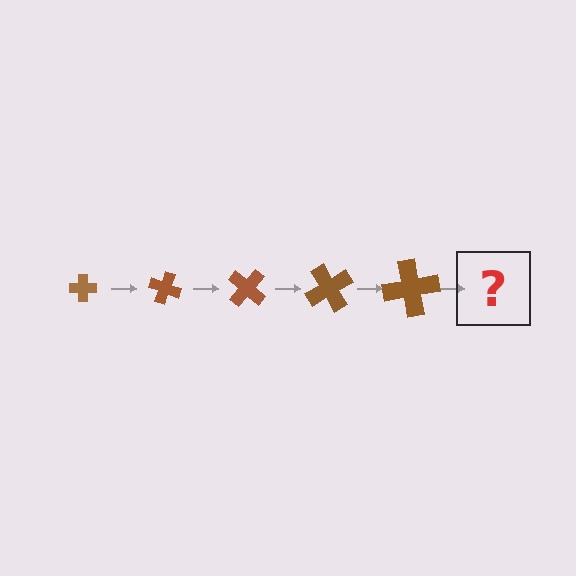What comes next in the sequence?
The next element should be a cross, larger than the previous one and rotated 100 degrees from the start.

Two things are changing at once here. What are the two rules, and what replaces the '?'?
The two rules are that the cross grows larger each step and it rotates 20 degrees each step. The '?' should be a cross, larger than the previous one and rotated 100 degrees from the start.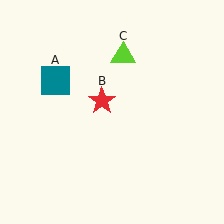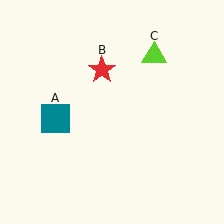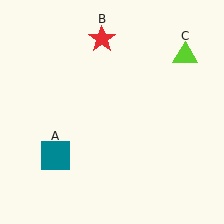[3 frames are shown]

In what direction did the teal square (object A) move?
The teal square (object A) moved down.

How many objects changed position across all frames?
3 objects changed position: teal square (object A), red star (object B), lime triangle (object C).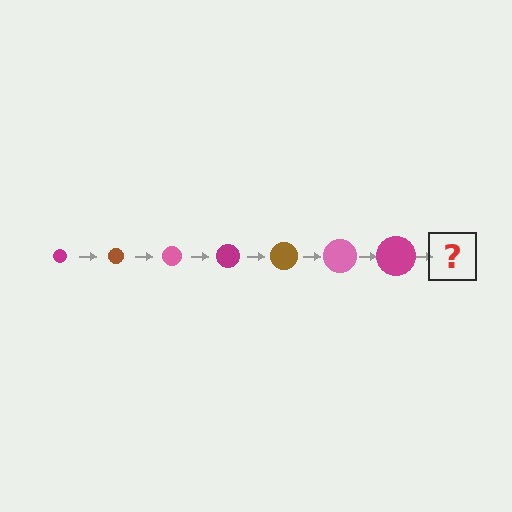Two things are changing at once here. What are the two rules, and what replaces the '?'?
The two rules are that the circle grows larger each step and the color cycles through magenta, brown, and pink. The '?' should be a brown circle, larger than the previous one.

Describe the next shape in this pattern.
It should be a brown circle, larger than the previous one.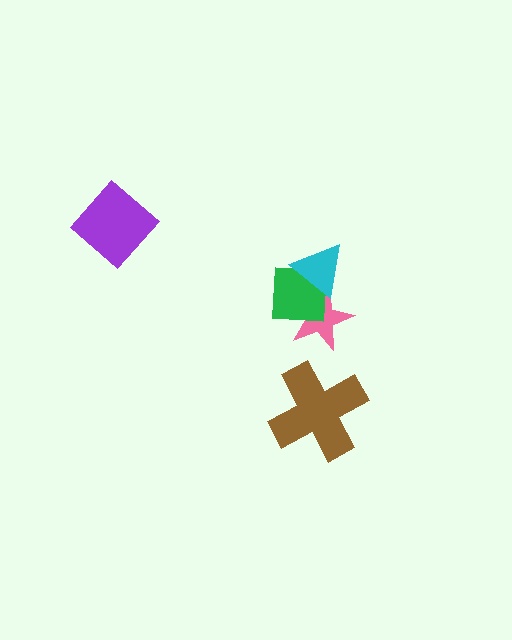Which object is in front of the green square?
The cyan triangle is in front of the green square.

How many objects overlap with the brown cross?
0 objects overlap with the brown cross.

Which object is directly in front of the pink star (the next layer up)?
The green square is directly in front of the pink star.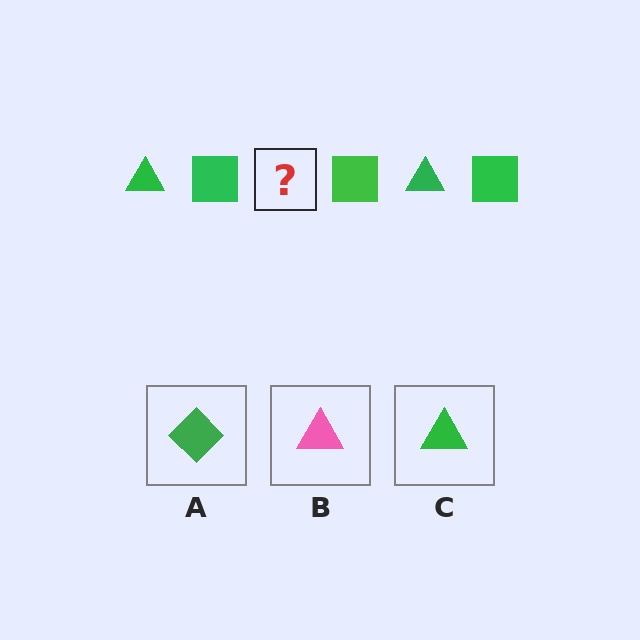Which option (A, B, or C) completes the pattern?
C.